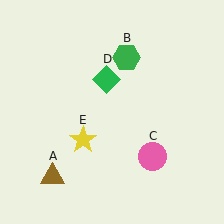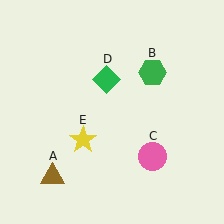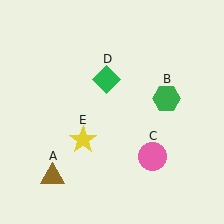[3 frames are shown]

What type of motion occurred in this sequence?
The green hexagon (object B) rotated clockwise around the center of the scene.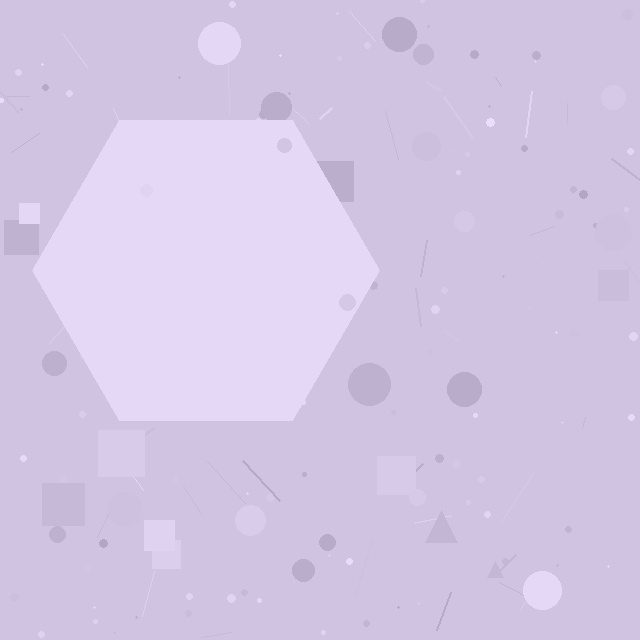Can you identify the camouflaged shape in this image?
The camouflaged shape is a hexagon.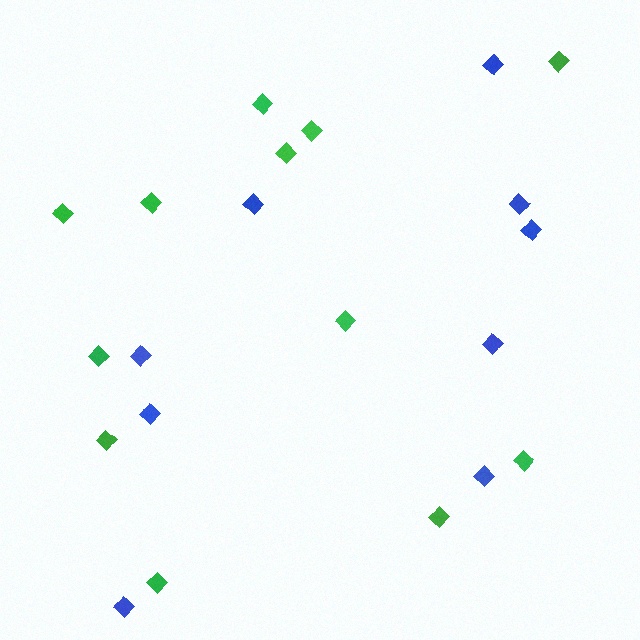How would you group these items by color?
There are 2 groups: one group of blue diamonds (9) and one group of green diamonds (12).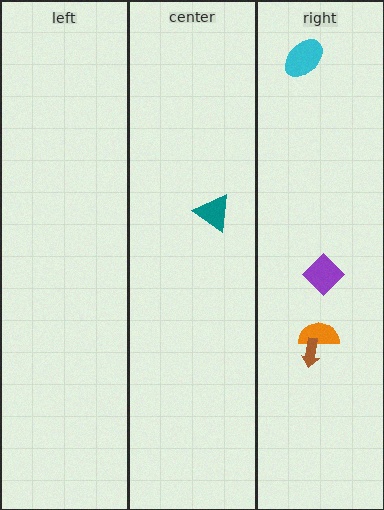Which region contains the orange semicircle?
The right region.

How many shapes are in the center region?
1.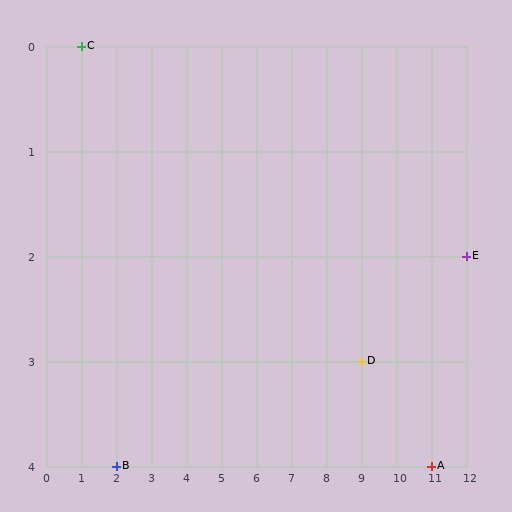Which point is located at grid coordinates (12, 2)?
Point E is at (12, 2).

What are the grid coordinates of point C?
Point C is at grid coordinates (1, 0).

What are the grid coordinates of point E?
Point E is at grid coordinates (12, 2).